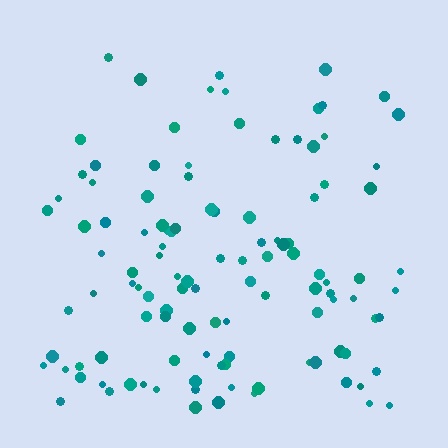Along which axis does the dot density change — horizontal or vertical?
Vertical.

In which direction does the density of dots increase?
From top to bottom, with the bottom side densest.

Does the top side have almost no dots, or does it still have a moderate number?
Still a moderate number, just noticeably fewer than the bottom.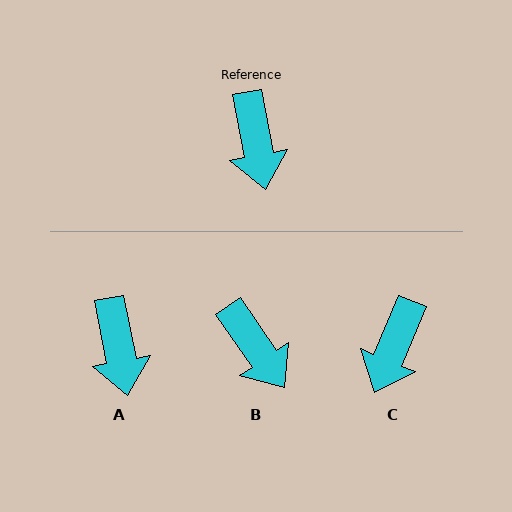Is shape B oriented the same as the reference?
No, it is off by about 24 degrees.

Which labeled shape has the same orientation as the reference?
A.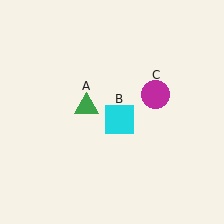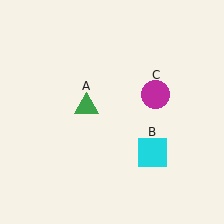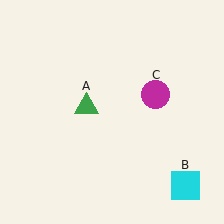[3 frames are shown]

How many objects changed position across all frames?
1 object changed position: cyan square (object B).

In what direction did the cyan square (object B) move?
The cyan square (object B) moved down and to the right.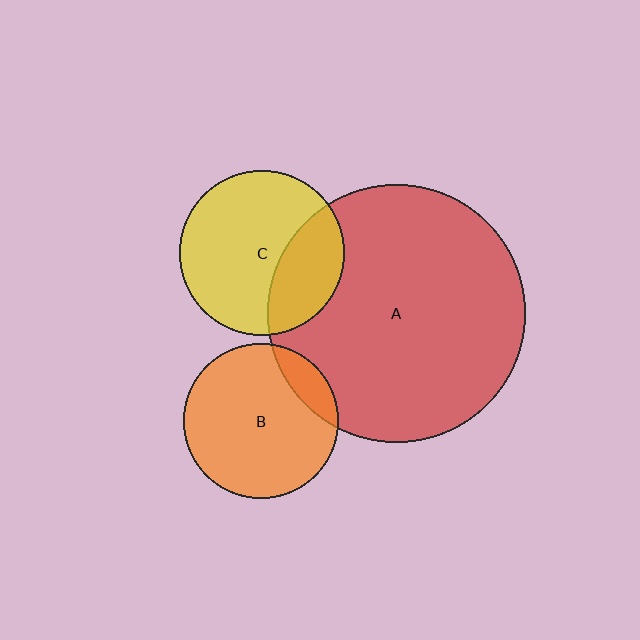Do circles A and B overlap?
Yes.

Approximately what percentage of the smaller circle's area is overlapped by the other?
Approximately 15%.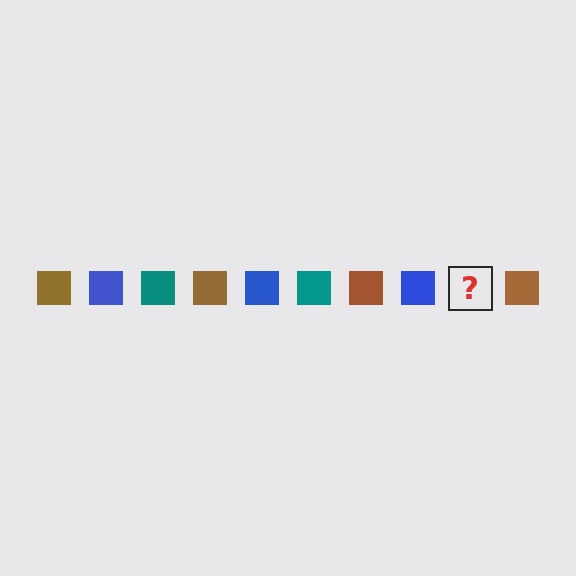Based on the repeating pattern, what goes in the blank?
The blank should be a teal square.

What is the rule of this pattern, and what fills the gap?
The rule is that the pattern cycles through brown, blue, teal squares. The gap should be filled with a teal square.